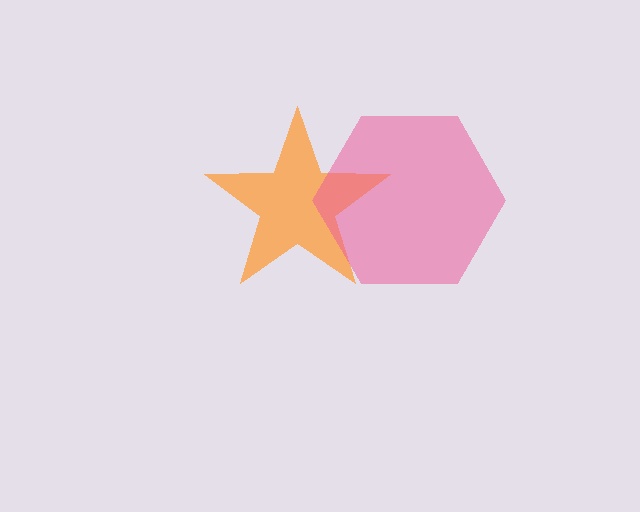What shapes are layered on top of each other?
The layered shapes are: an orange star, a pink hexagon.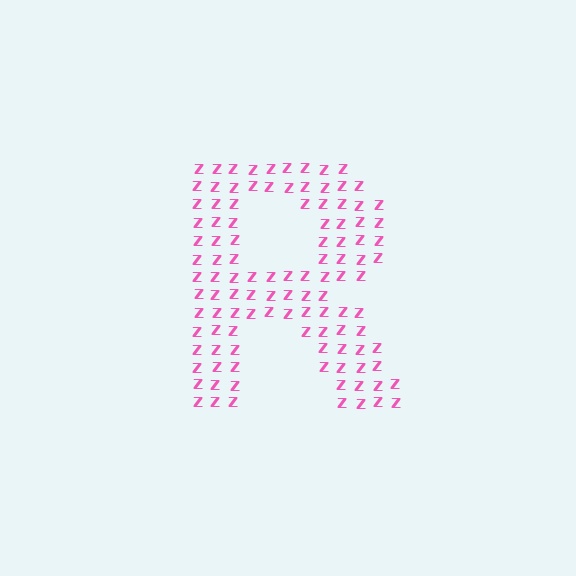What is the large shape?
The large shape is the letter R.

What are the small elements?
The small elements are letter Z's.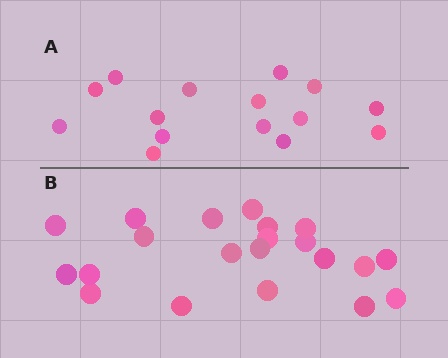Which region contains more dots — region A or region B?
Region B (the bottom region) has more dots.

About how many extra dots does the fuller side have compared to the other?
Region B has about 6 more dots than region A.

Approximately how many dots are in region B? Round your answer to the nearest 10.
About 20 dots. (The exact count is 21, which rounds to 20.)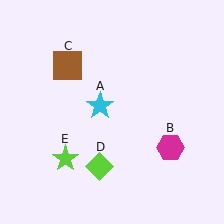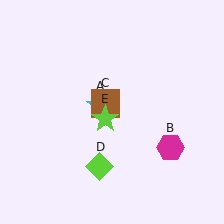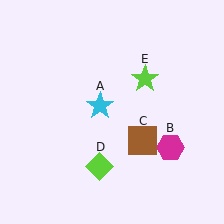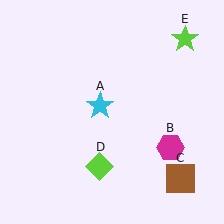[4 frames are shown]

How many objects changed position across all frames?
2 objects changed position: brown square (object C), lime star (object E).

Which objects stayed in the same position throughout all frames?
Cyan star (object A) and magenta hexagon (object B) and lime diamond (object D) remained stationary.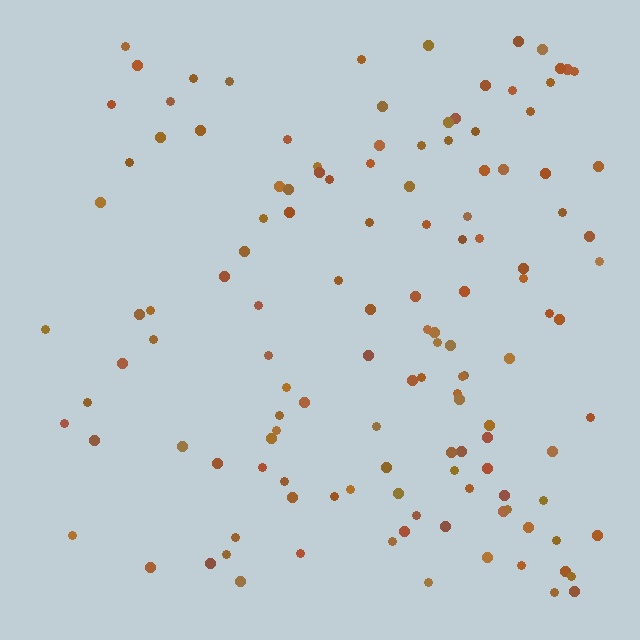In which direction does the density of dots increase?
From left to right, with the right side densest.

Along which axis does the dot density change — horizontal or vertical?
Horizontal.